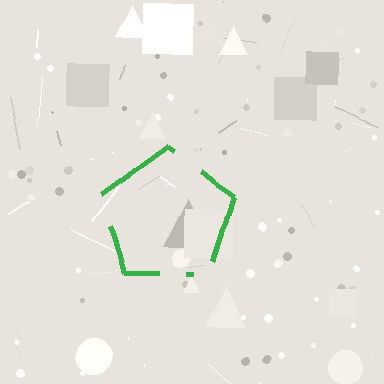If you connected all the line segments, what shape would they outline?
They would outline a pentagon.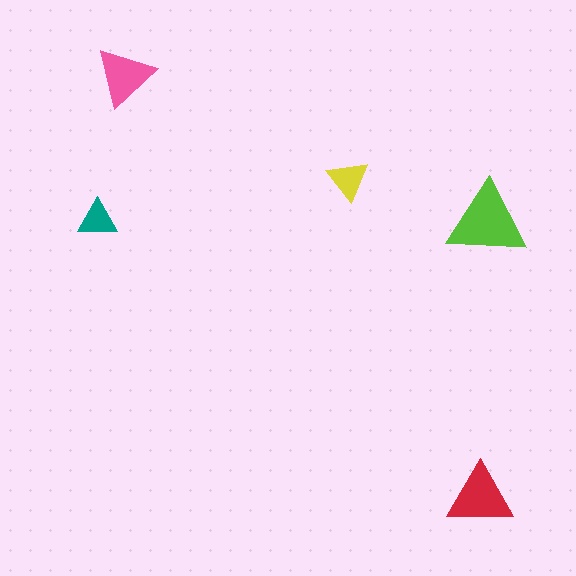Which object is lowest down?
The red triangle is bottommost.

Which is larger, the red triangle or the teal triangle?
The red one.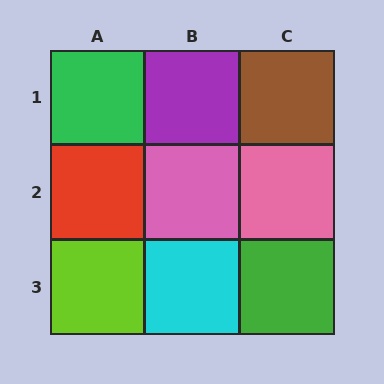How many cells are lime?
1 cell is lime.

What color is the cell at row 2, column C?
Pink.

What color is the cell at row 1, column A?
Green.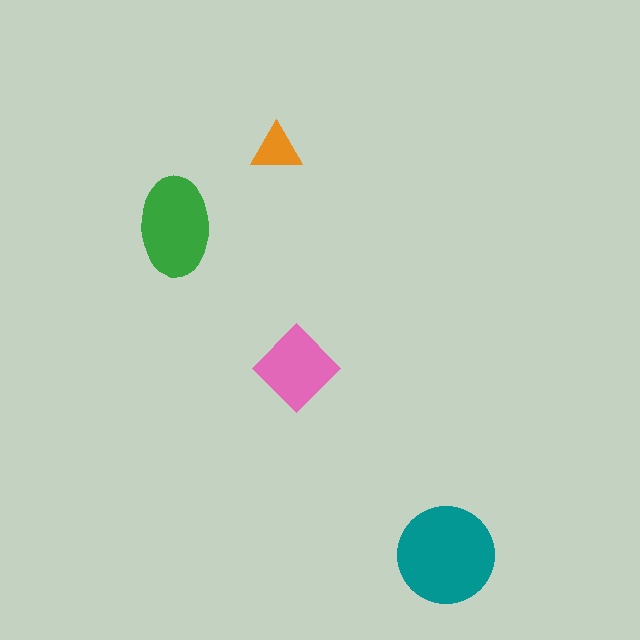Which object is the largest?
The teal circle.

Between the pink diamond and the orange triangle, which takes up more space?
The pink diamond.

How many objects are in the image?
There are 4 objects in the image.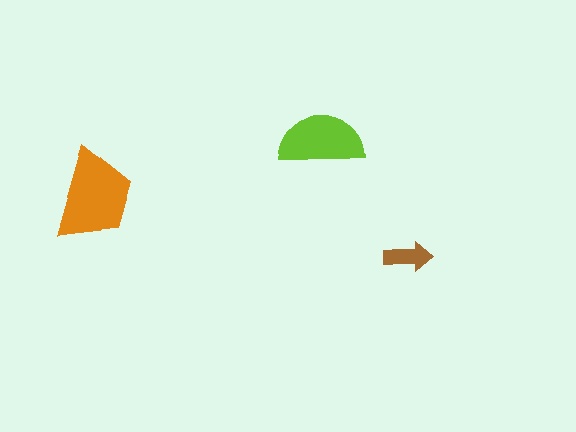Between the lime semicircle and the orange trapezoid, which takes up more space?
The orange trapezoid.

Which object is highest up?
The lime semicircle is topmost.